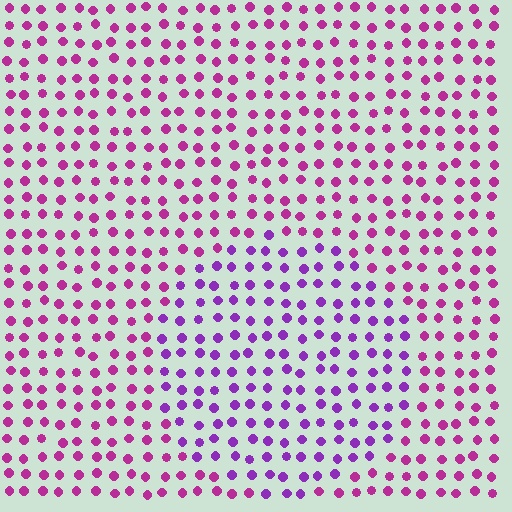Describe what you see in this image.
The image is filled with small magenta elements in a uniform arrangement. A circle-shaped region is visible where the elements are tinted to a slightly different hue, forming a subtle color boundary.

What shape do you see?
I see a circle.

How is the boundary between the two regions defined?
The boundary is defined purely by a slight shift in hue (about 32 degrees). Spacing, size, and orientation are identical on both sides.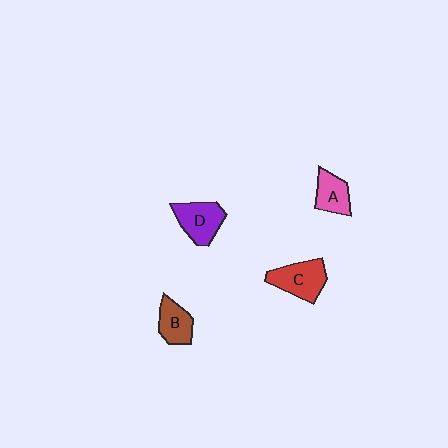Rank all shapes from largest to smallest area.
From largest to smallest: C (red), D (purple), B (brown), A (pink).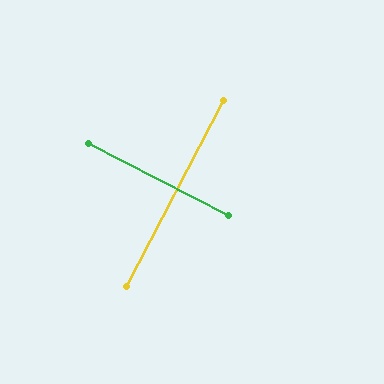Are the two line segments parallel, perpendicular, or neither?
Perpendicular — they meet at approximately 90°.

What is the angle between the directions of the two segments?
Approximately 90 degrees.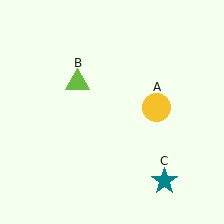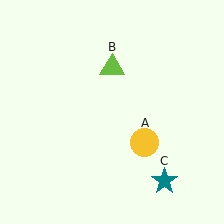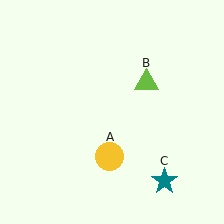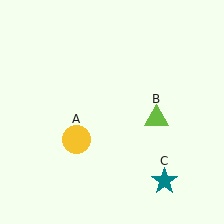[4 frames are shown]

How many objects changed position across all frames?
2 objects changed position: yellow circle (object A), lime triangle (object B).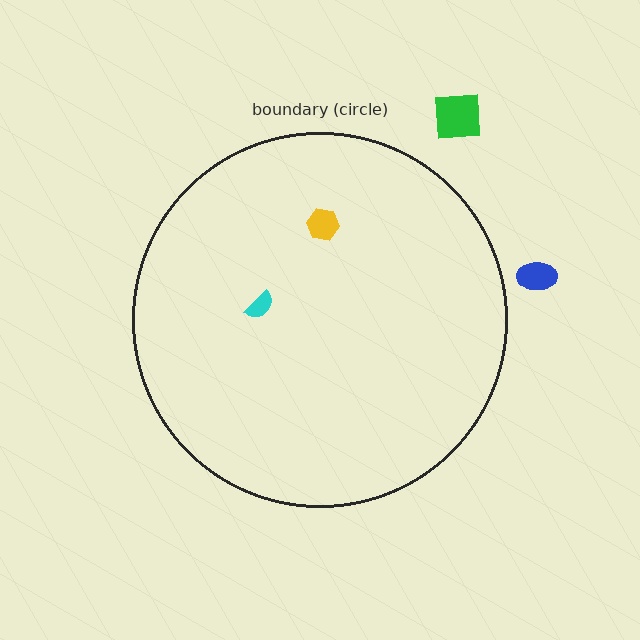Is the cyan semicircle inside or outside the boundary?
Inside.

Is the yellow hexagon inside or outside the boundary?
Inside.